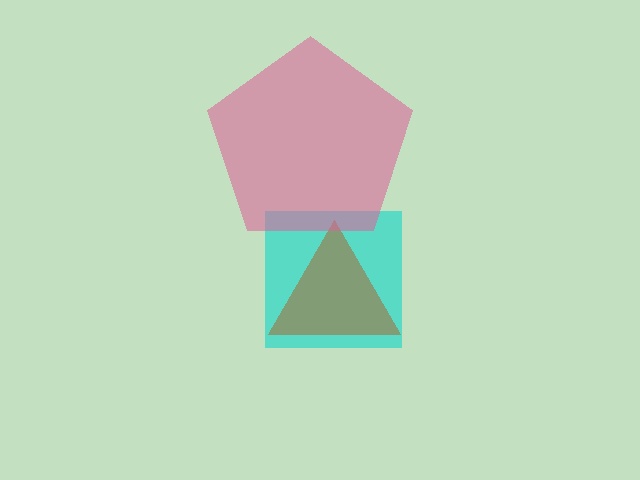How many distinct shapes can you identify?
There are 3 distinct shapes: a cyan square, a brown triangle, a pink pentagon.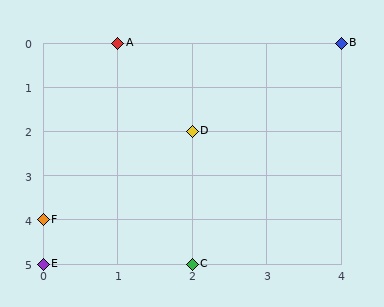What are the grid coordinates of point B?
Point B is at grid coordinates (4, 0).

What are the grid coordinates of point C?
Point C is at grid coordinates (2, 5).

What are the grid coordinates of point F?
Point F is at grid coordinates (0, 4).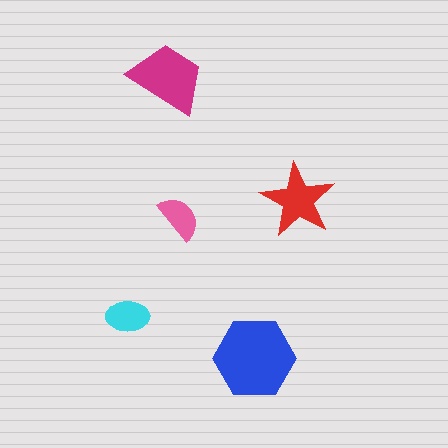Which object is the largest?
The blue hexagon.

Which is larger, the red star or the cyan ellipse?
The red star.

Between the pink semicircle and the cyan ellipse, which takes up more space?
The cyan ellipse.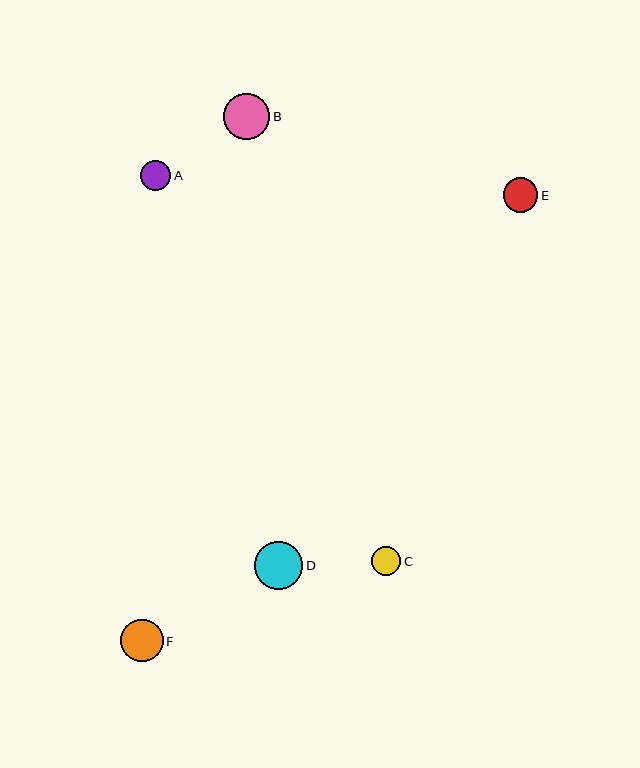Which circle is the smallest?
Circle C is the smallest with a size of approximately 29 pixels.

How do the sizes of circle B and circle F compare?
Circle B and circle F are approximately the same size.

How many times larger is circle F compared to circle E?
Circle F is approximately 1.2 times the size of circle E.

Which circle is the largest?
Circle D is the largest with a size of approximately 48 pixels.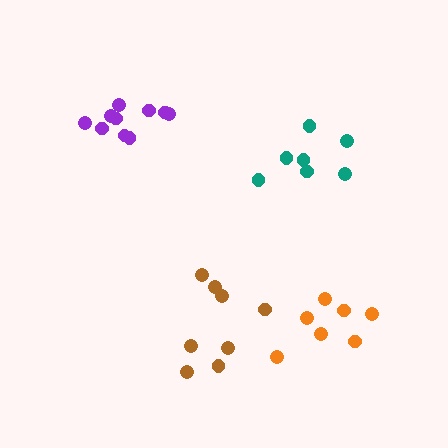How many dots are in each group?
Group 1: 7 dots, Group 2: 8 dots, Group 3: 10 dots, Group 4: 7 dots (32 total).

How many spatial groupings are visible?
There are 4 spatial groupings.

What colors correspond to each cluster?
The clusters are colored: teal, brown, purple, orange.